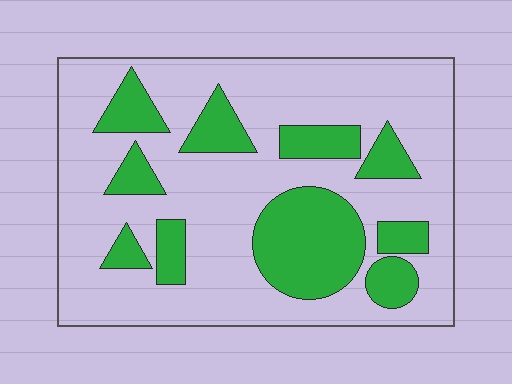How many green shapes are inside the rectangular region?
10.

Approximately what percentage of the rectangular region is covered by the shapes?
Approximately 25%.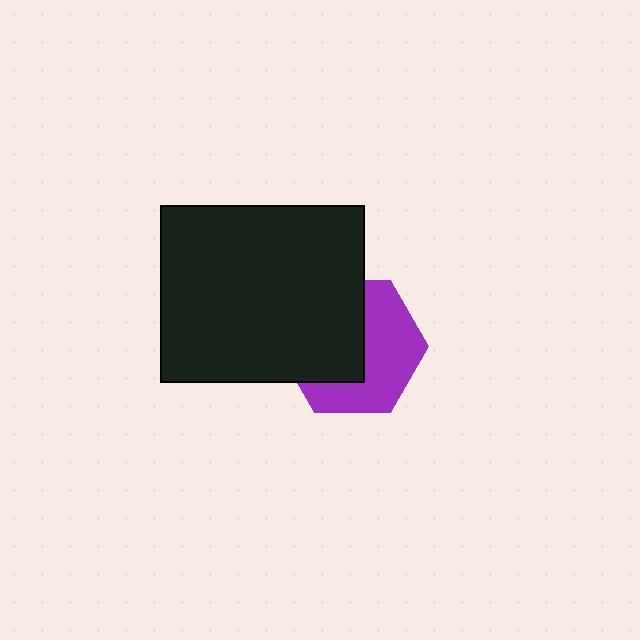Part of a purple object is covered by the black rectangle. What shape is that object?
It is a hexagon.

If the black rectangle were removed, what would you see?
You would see the complete purple hexagon.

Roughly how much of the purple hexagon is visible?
About half of it is visible (roughly 50%).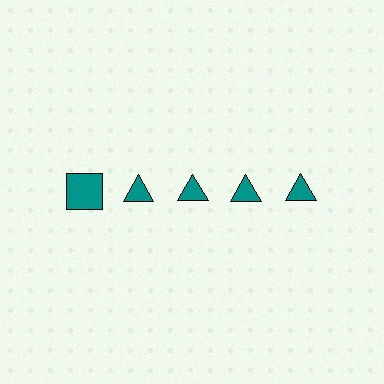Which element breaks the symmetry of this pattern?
The teal square in the top row, leftmost column breaks the symmetry. All other shapes are teal triangles.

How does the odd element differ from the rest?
It has a different shape: square instead of triangle.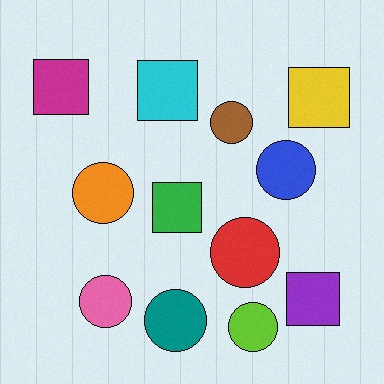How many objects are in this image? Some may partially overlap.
There are 12 objects.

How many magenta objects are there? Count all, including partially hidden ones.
There is 1 magenta object.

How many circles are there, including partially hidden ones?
There are 7 circles.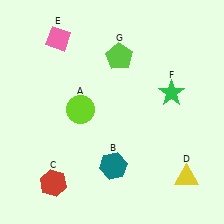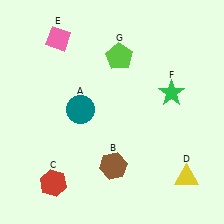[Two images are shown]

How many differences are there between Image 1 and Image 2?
There are 2 differences between the two images.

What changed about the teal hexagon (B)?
In Image 1, B is teal. In Image 2, it changed to brown.